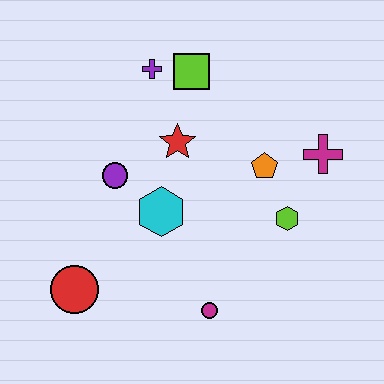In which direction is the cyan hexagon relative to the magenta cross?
The cyan hexagon is to the left of the magenta cross.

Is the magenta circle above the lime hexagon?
No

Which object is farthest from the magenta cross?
The red circle is farthest from the magenta cross.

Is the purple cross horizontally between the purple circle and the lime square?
Yes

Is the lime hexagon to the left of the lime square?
No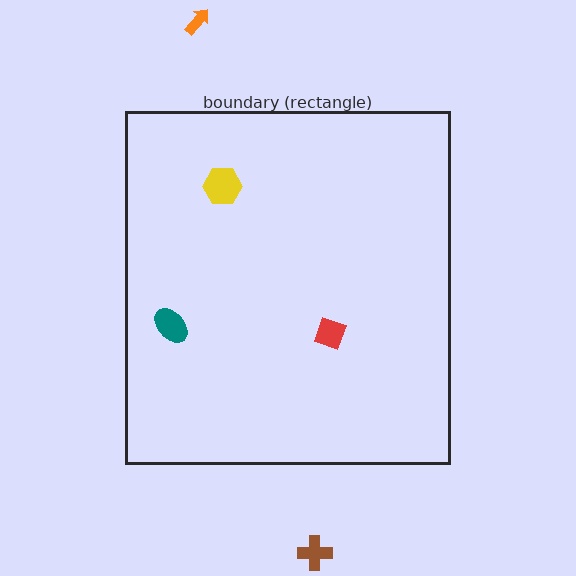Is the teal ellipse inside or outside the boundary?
Inside.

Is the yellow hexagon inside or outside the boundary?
Inside.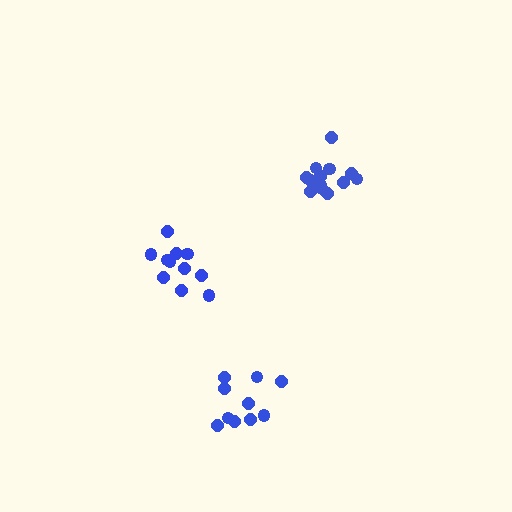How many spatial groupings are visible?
There are 3 spatial groupings.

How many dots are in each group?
Group 1: 11 dots, Group 2: 13 dots, Group 3: 10 dots (34 total).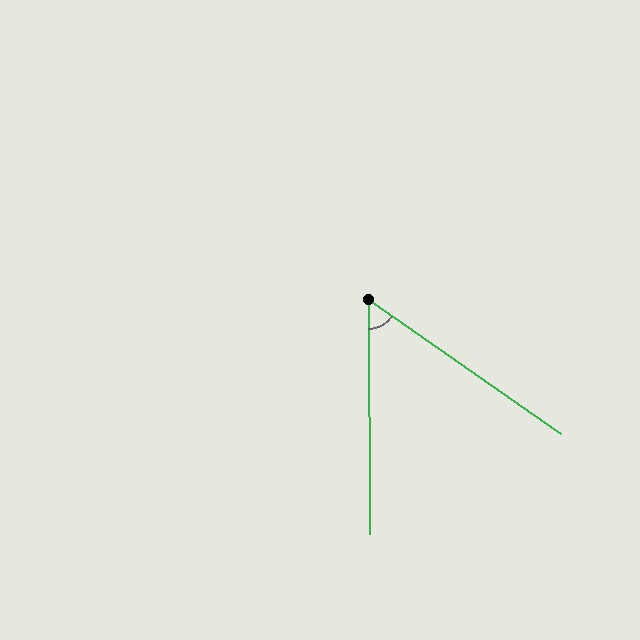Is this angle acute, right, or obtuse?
It is acute.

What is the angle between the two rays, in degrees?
Approximately 55 degrees.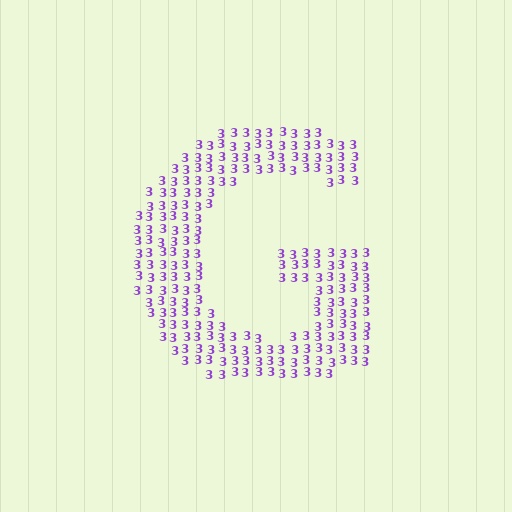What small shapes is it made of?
It is made of small digit 3's.